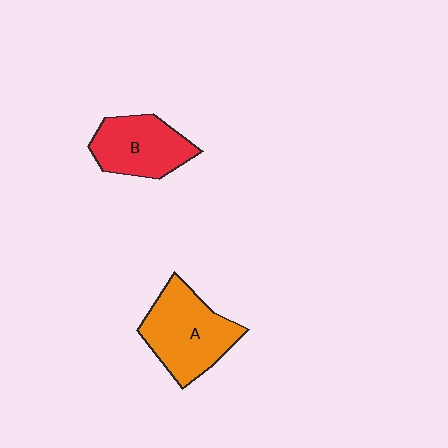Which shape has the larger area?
Shape A (orange).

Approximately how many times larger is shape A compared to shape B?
Approximately 1.2 times.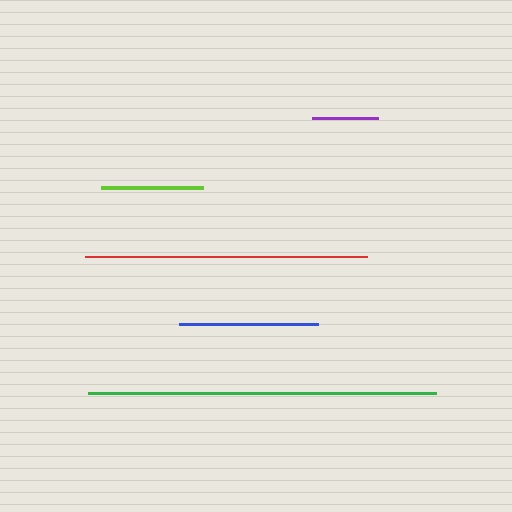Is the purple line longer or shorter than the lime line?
The lime line is longer than the purple line.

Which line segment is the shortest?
The purple line is the shortest at approximately 66 pixels.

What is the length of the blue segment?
The blue segment is approximately 139 pixels long.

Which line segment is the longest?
The green line is the longest at approximately 347 pixels.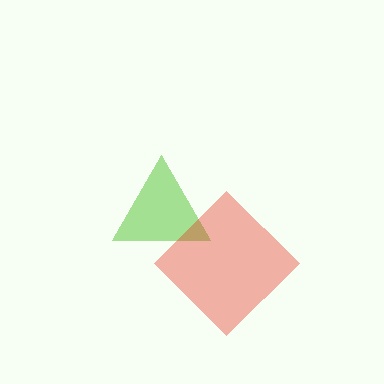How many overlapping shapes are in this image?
There are 2 overlapping shapes in the image.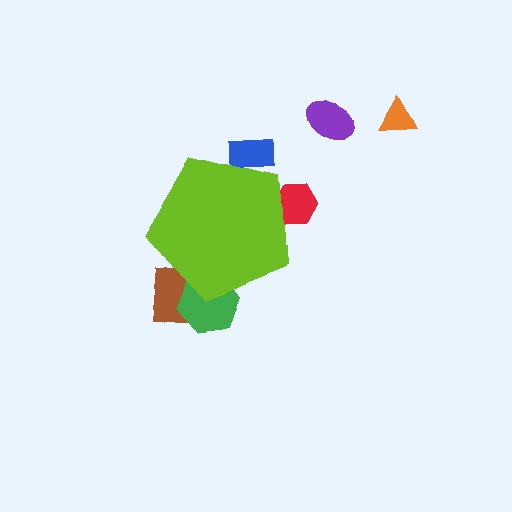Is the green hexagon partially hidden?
Yes, the green hexagon is partially hidden behind the lime pentagon.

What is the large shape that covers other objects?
A lime pentagon.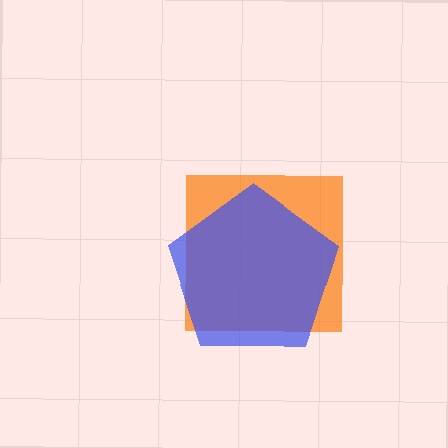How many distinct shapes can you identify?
There are 2 distinct shapes: an orange square, a blue pentagon.